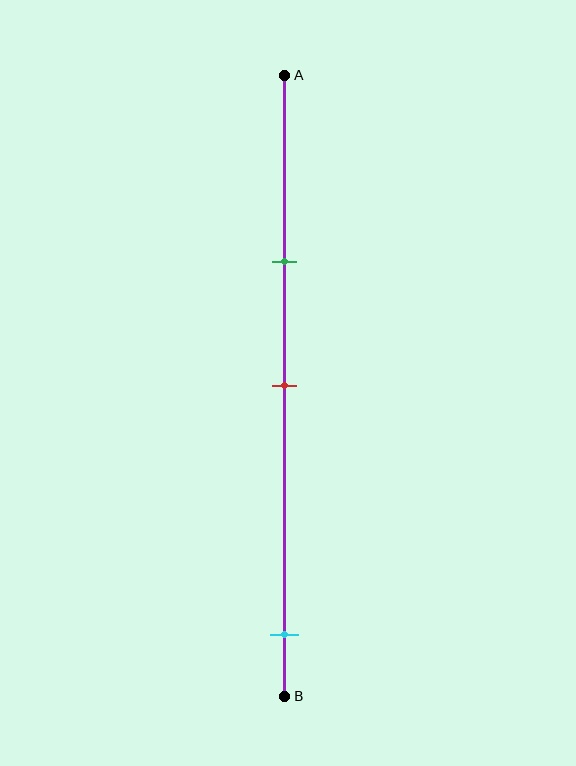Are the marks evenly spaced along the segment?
No, the marks are not evenly spaced.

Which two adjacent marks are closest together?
The green and red marks are the closest adjacent pair.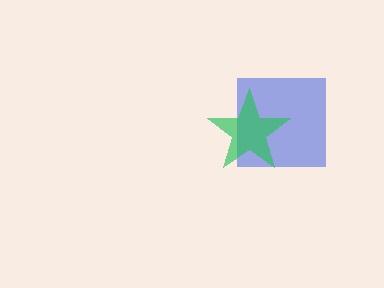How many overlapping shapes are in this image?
There are 2 overlapping shapes in the image.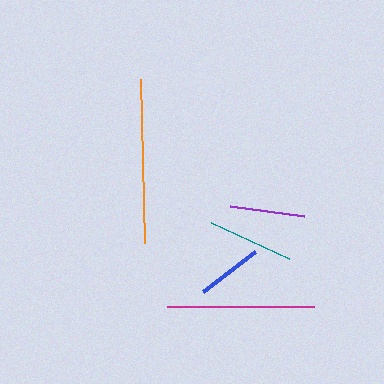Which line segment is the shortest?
The blue line is the shortest at approximately 66 pixels.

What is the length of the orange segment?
The orange segment is approximately 164 pixels long.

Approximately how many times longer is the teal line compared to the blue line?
The teal line is approximately 1.3 times the length of the blue line.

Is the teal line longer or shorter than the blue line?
The teal line is longer than the blue line.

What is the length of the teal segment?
The teal segment is approximately 85 pixels long.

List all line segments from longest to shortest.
From longest to shortest: orange, magenta, teal, purple, blue.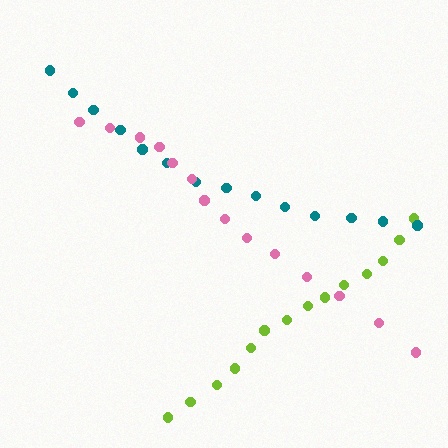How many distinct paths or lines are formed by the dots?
There are 3 distinct paths.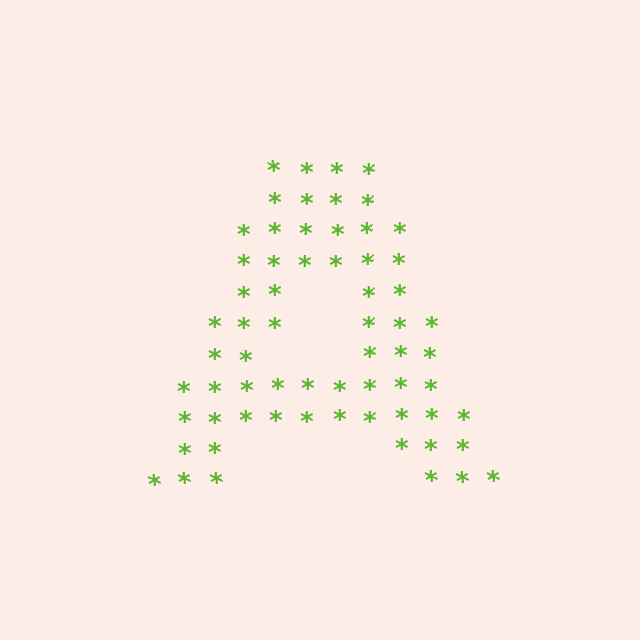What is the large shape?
The large shape is the letter A.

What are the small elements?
The small elements are asterisks.